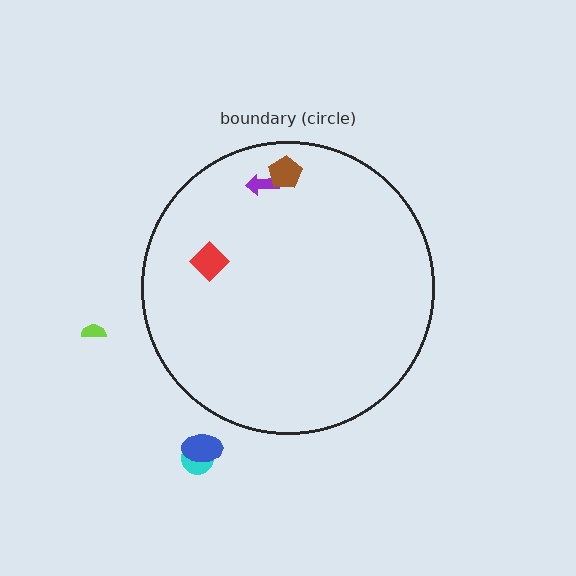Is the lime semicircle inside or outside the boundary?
Outside.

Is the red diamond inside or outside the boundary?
Inside.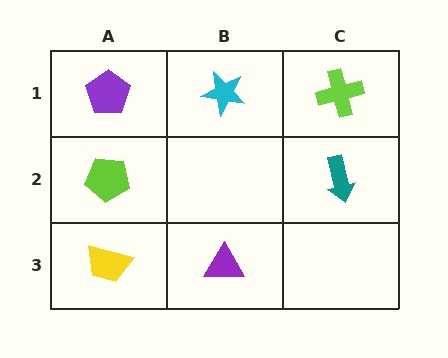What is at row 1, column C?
A lime cross.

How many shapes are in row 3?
2 shapes.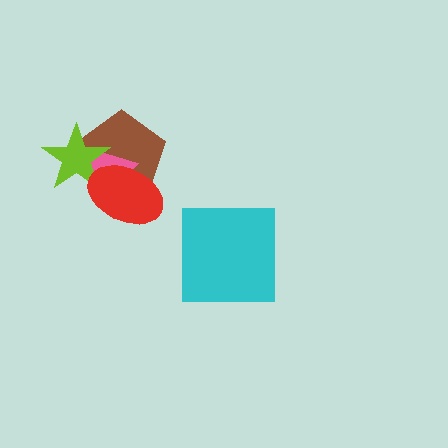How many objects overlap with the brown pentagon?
3 objects overlap with the brown pentagon.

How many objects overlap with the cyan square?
0 objects overlap with the cyan square.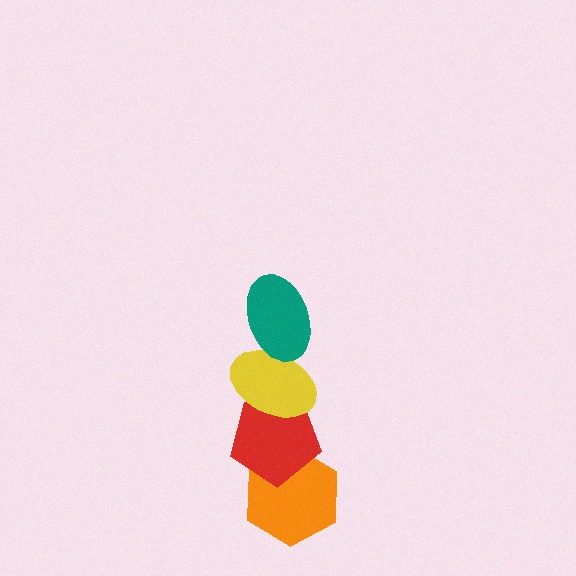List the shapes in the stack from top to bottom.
From top to bottom: the teal ellipse, the yellow ellipse, the red pentagon, the orange hexagon.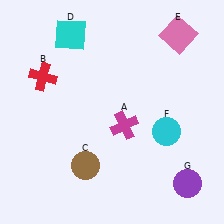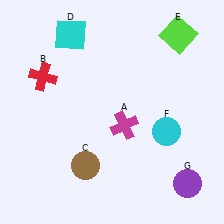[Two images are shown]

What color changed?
The square (E) changed from pink in Image 1 to lime in Image 2.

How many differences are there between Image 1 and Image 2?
There is 1 difference between the two images.